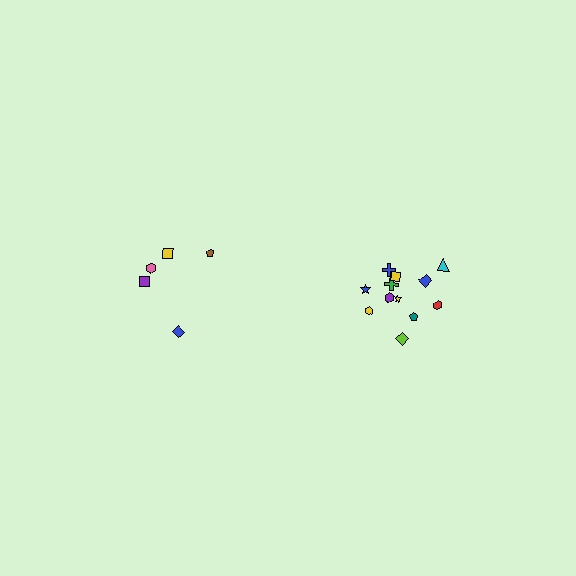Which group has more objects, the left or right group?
The right group.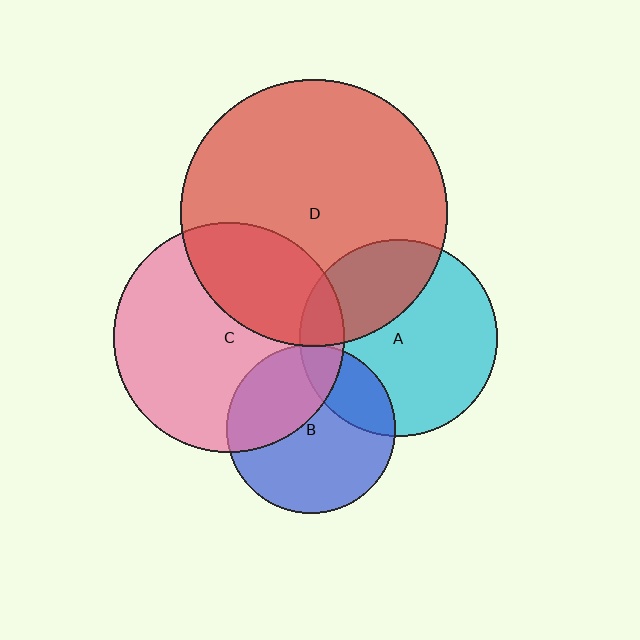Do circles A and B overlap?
Yes.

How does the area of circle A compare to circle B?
Approximately 1.4 times.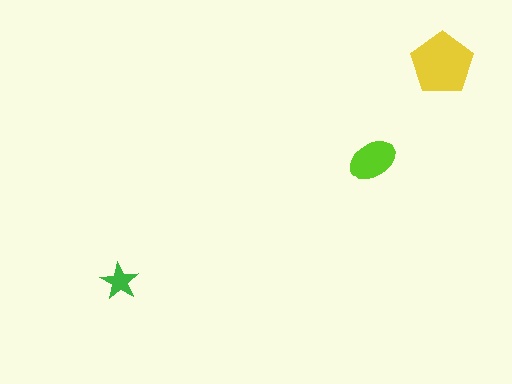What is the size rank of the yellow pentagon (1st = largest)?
1st.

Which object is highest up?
The yellow pentagon is topmost.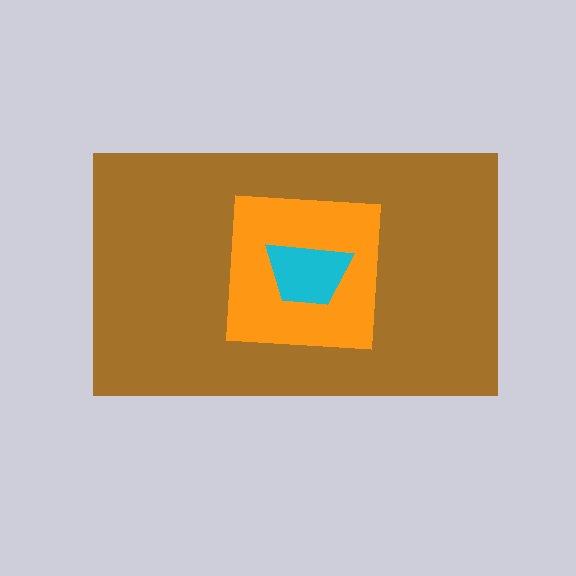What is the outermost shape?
The brown rectangle.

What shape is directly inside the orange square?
The cyan trapezoid.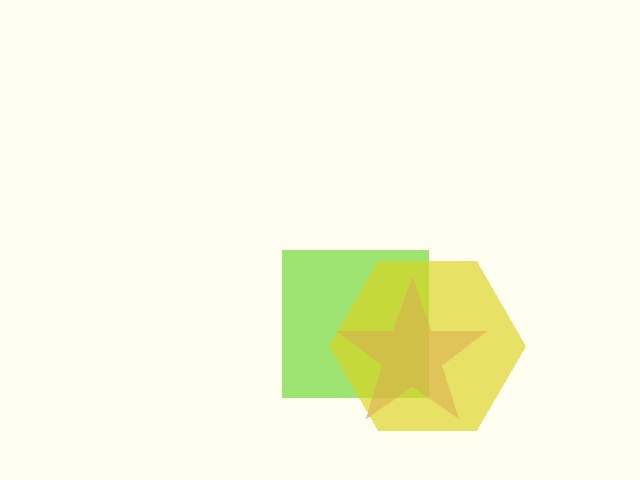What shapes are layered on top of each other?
The layered shapes are: a lime square, a pink star, a yellow hexagon.